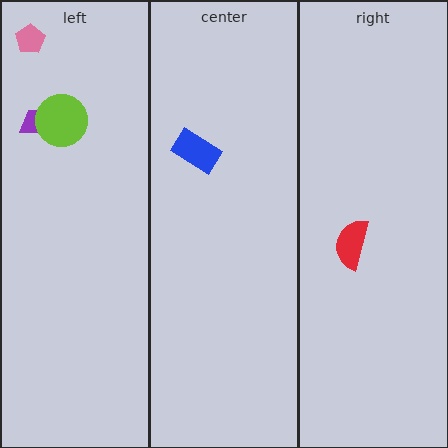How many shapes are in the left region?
3.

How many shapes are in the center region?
1.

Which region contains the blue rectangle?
The center region.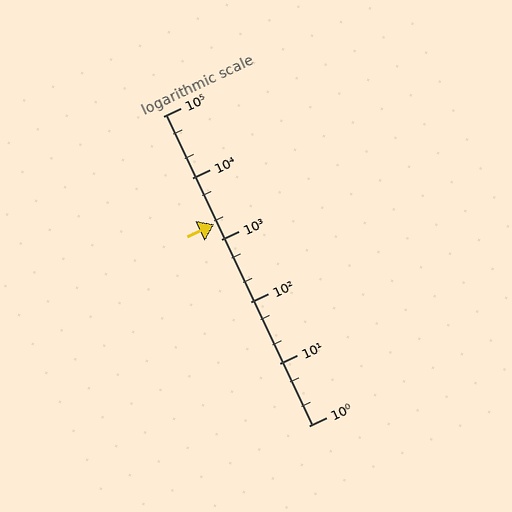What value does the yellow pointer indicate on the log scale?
The pointer indicates approximately 1800.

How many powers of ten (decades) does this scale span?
The scale spans 5 decades, from 1 to 100000.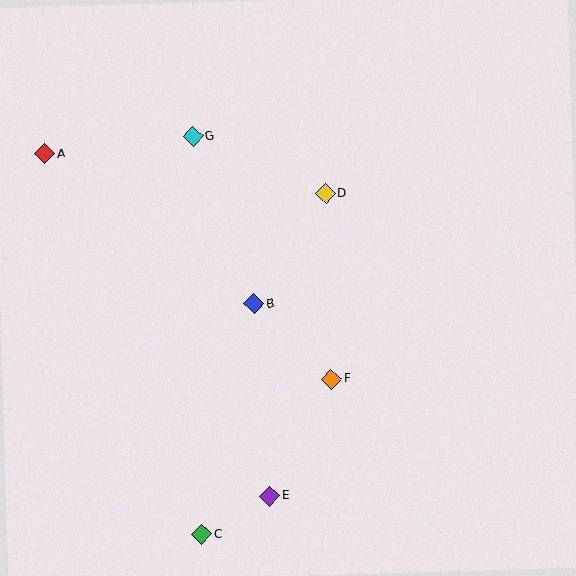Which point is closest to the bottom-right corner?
Point F is closest to the bottom-right corner.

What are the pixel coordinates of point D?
Point D is at (325, 194).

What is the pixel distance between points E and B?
The distance between E and B is 193 pixels.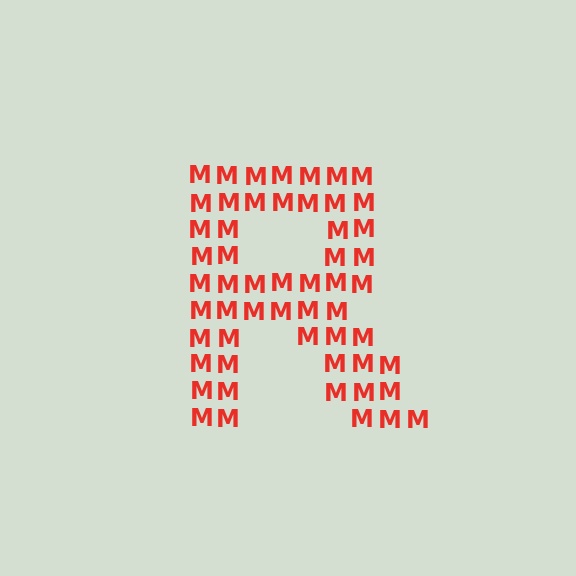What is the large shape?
The large shape is the letter R.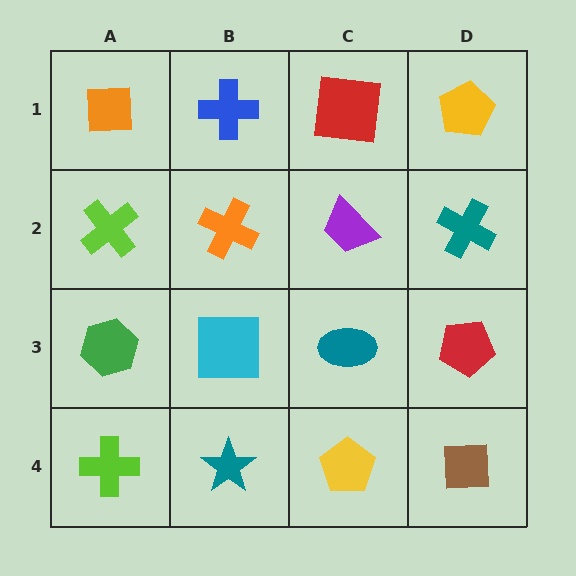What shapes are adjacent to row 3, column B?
An orange cross (row 2, column B), a teal star (row 4, column B), a green hexagon (row 3, column A), a teal ellipse (row 3, column C).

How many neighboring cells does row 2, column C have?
4.